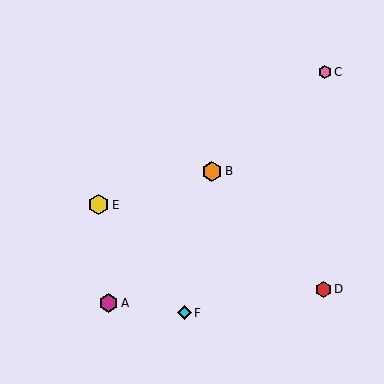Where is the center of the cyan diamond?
The center of the cyan diamond is at (184, 313).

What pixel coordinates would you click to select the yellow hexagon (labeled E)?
Click at (98, 205) to select the yellow hexagon E.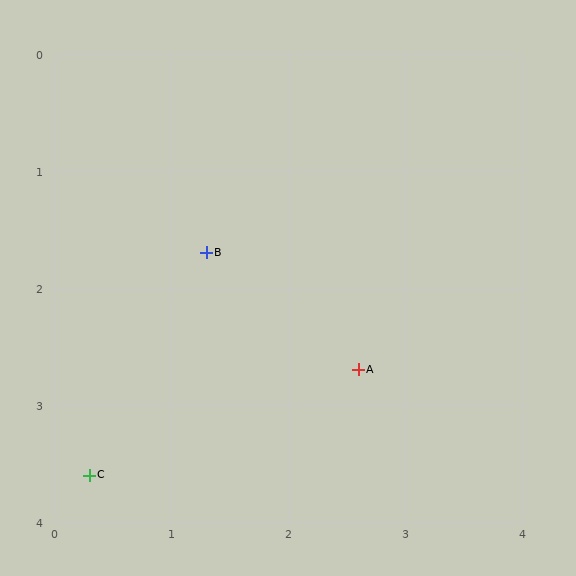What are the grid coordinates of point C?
Point C is at approximately (0.3, 3.6).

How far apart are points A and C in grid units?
Points A and C are about 2.5 grid units apart.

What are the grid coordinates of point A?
Point A is at approximately (2.6, 2.7).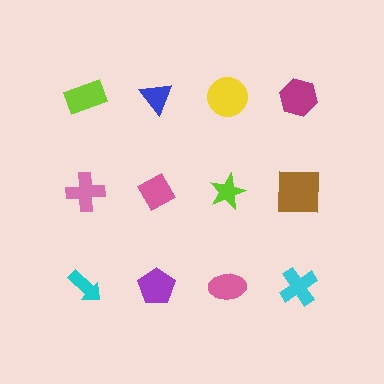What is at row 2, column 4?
A brown square.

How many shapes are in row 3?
4 shapes.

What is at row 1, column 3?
A yellow circle.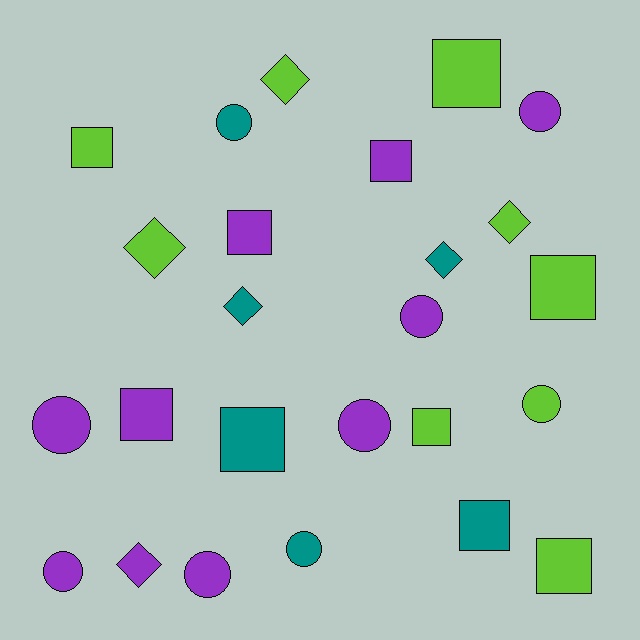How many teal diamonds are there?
There are 2 teal diamonds.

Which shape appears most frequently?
Square, with 10 objects.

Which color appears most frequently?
Purple, with 10 objects.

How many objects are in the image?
There are 25 objects.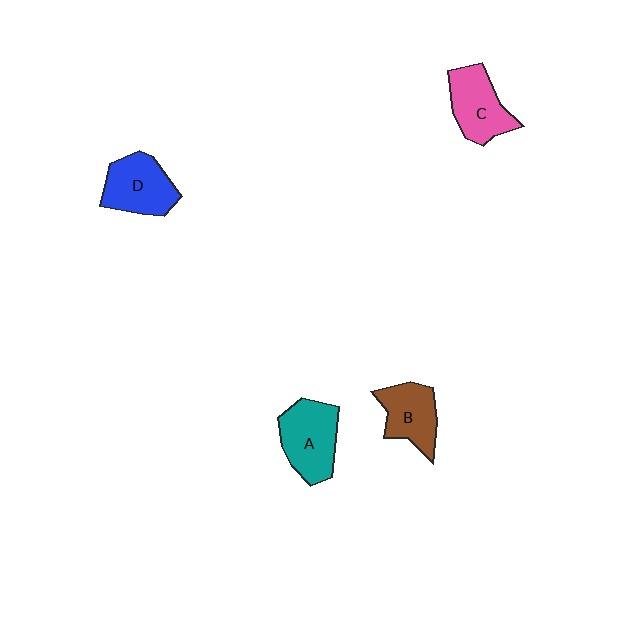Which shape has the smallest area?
Shape B (brown).